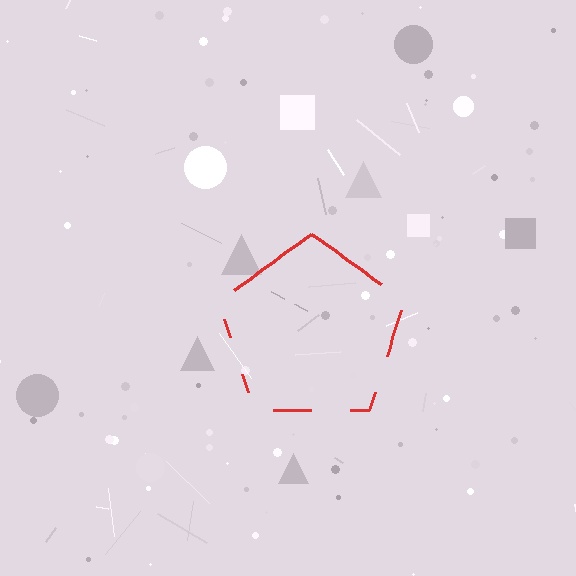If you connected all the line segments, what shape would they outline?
They would outline a pentagon.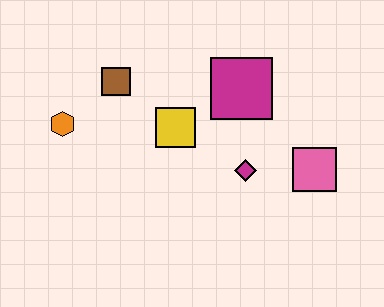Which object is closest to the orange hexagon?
The brown square is closest to the orange hexagon.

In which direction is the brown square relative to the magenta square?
The brown square is to the left of the magenta square.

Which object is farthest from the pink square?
The orange hexagon is farthest from the pink square.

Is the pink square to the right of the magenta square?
Yes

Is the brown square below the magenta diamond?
No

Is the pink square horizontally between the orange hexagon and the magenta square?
No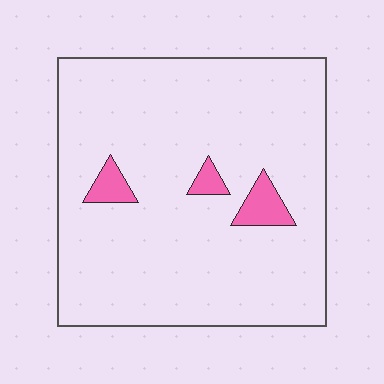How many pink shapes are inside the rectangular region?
3.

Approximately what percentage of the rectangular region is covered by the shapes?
Approximately 5%.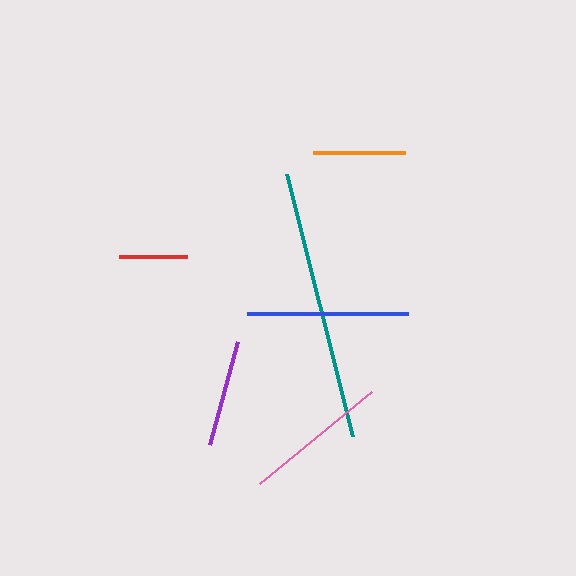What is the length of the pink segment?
The pink segment is approximately 145 pixels long.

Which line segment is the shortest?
The red line is the shortest at approximately 68 pixels.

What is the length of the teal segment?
The teal segment is approximately 270 pixels long.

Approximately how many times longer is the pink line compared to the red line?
The pink line is approximately 2.1 times the length of the red line.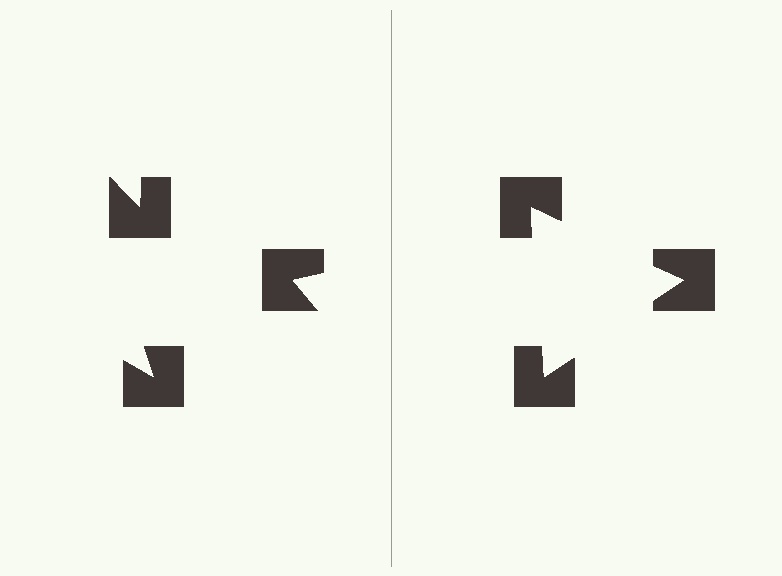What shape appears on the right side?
An illusory triangle.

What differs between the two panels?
The notched squares are positioned identically on both sides; only the wedge orientations differ. On the right they align to a triangle; on the left they are misaligned.